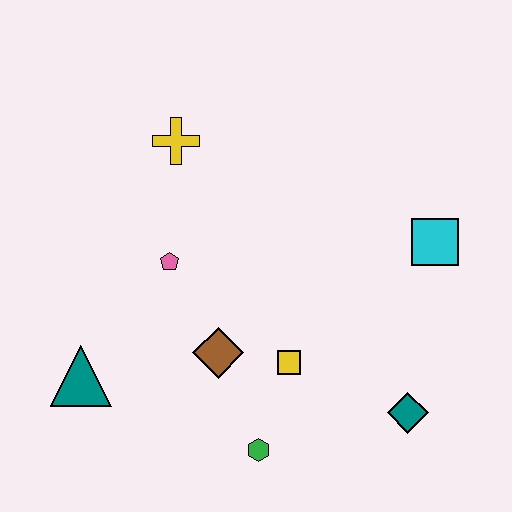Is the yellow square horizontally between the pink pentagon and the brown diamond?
No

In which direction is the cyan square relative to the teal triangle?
The cyan square is to the right of the teal triangle.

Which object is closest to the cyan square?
The teal diamond is closest to the cyan square.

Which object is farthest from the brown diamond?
The cyan square is farthest from the brown diamond.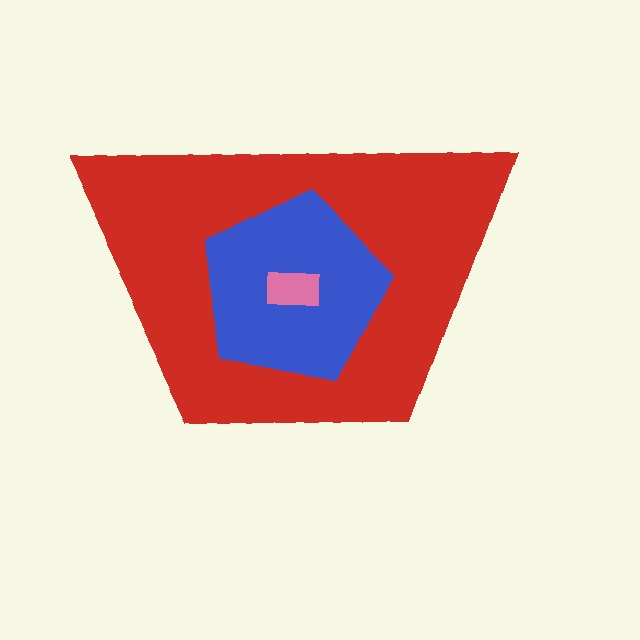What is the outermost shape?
The red trapezoid.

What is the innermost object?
The pink rectangle.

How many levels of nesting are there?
3.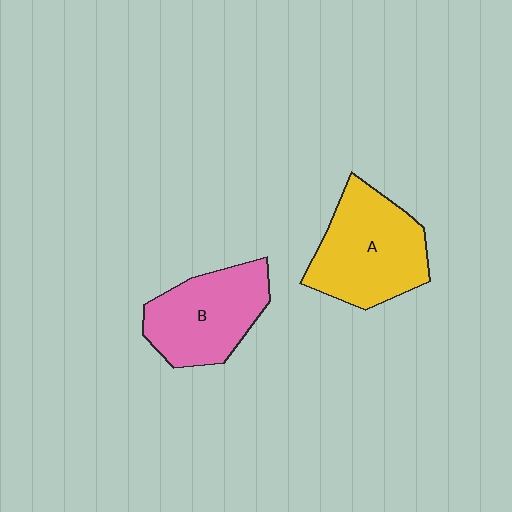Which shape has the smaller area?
Shape B (pink).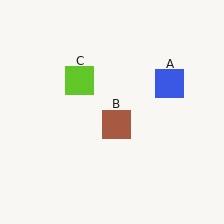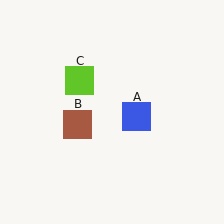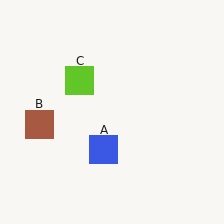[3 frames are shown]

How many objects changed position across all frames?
2 objects changed position: blue square (object A), brown square (object B).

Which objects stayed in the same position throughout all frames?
Lime square (object C) remained stationary.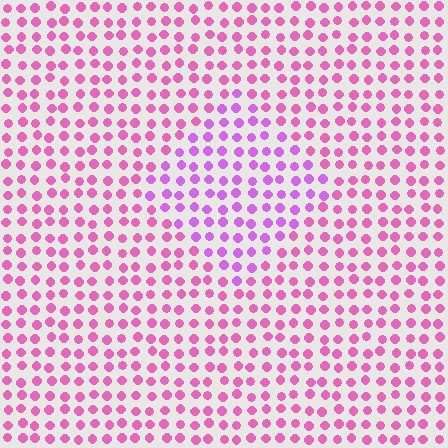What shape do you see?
I see a diamond.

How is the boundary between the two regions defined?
The boundary is defined purely by a slight shift in hue (about 29 degrees). Spacing, size, and orientation are identical on both sides.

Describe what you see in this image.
The image is filled with small pink elements in a uniform arrangement. A diamond-shaped region is visible where the elements are tinted to a slightly different hue, forming a subtle color boundary.